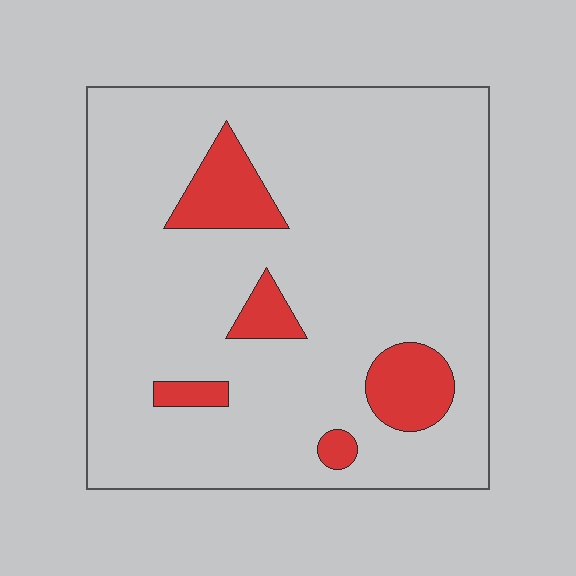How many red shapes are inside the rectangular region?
5.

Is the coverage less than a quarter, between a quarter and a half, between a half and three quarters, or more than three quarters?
Less than a quarter.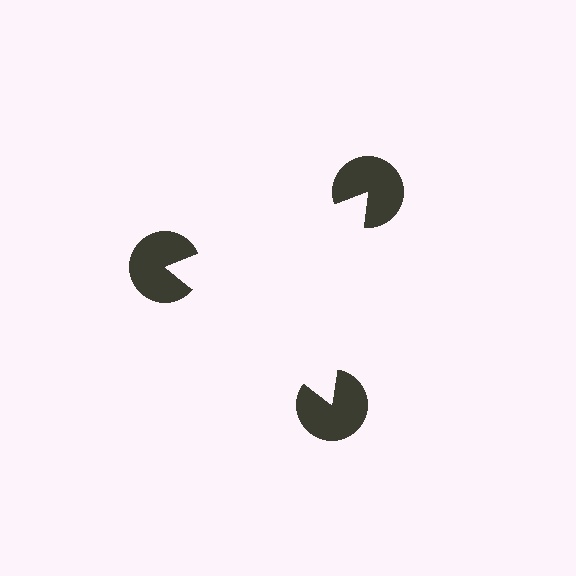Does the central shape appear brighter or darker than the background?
It typically appears slightly brighter than the background, even though no actual brightness change is drawn.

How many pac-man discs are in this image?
There are 3 — one at each vertex of the illusory triangle.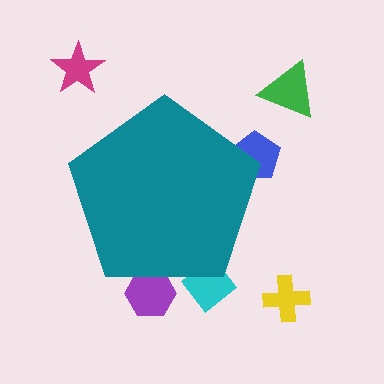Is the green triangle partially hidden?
No, the green triangle is fully visible.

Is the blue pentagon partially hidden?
Yes, the blue pentagon is partially hidden behind the teal pentagon.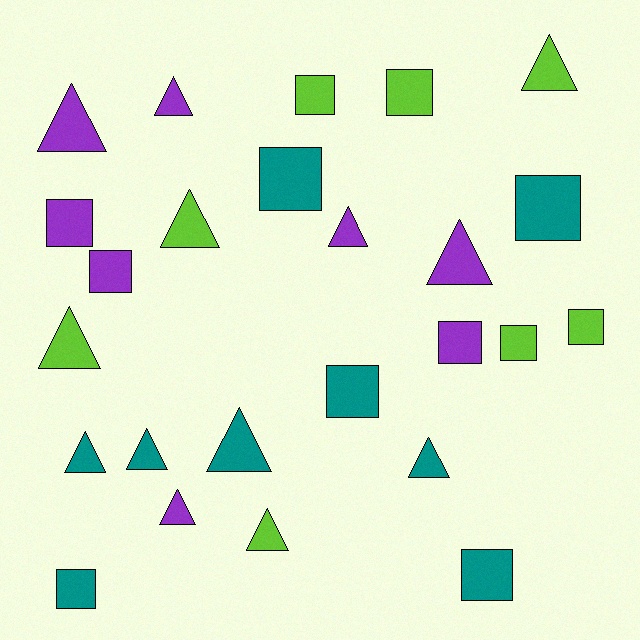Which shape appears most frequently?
Triangle, with 13 objects.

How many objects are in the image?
There are 25 objects.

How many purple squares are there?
There are 3 purple squares.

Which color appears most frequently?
Teal, with 9 objects.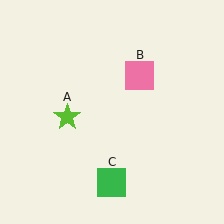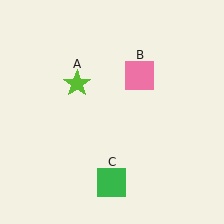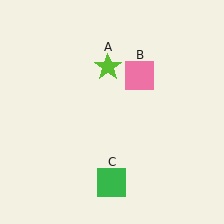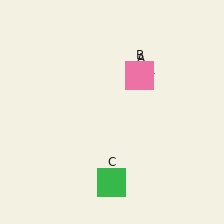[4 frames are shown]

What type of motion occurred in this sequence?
The lime star (object A) rotated clockwise around the center of the scene.